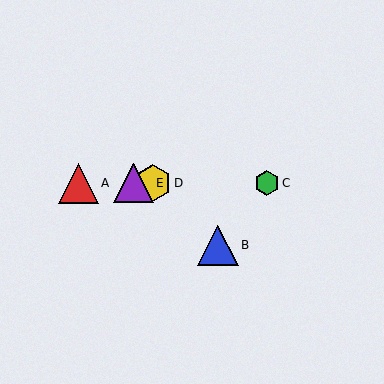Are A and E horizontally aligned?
Yes, both are at y≈183.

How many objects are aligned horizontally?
4 objects (A, C, D, E) are aligned horizontally.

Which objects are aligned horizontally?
Objects A, C, D, E are aligned horizontally.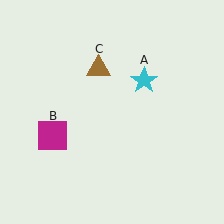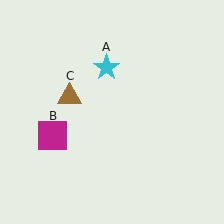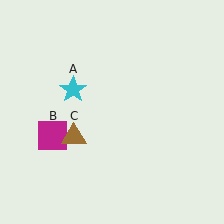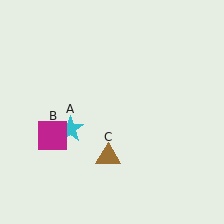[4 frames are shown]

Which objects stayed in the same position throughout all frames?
Magenta square (object B) remained stationary.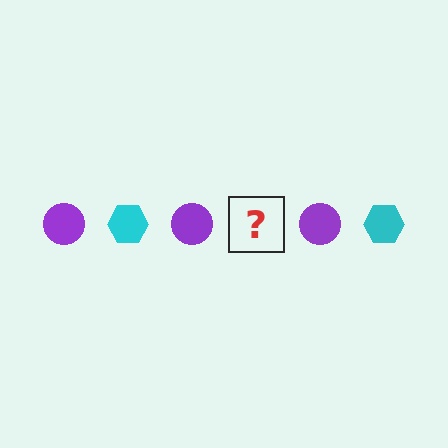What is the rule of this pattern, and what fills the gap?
The rule is that the pattern alternates between purple circle and cyan hexagon. The gap should be filled with a cyan hexagon.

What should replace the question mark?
The question mark should be replaced with a cyan hexagon.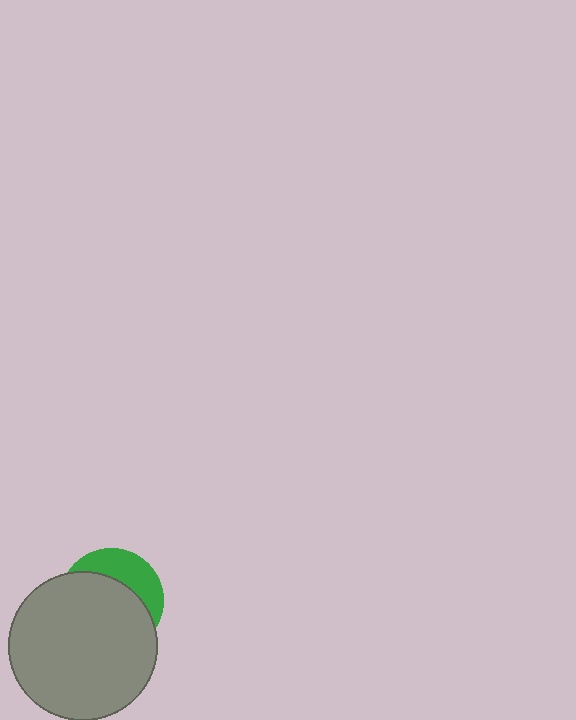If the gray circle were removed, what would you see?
You would see the complete green circle.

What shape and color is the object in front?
The object in front is a gray circle.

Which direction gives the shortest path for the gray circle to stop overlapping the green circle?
Moving down gives the shortest separation.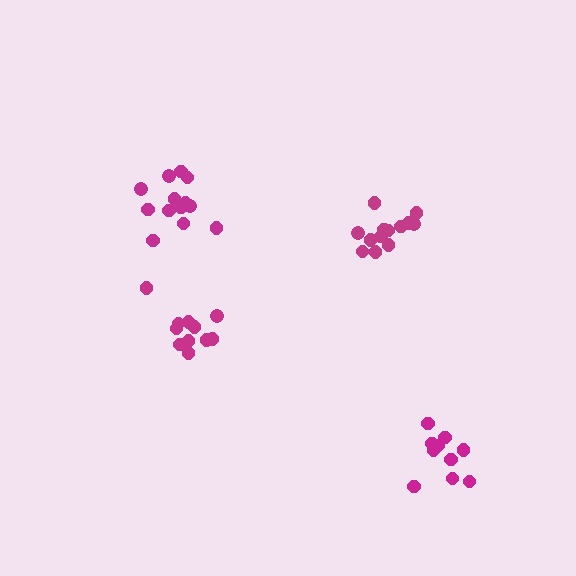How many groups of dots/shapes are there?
There are 4 groups.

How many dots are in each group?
Group 1: 13 dots, Group 2: 10 dots, Group 3: 13 dots, Group 4: 11 dots (47 total).